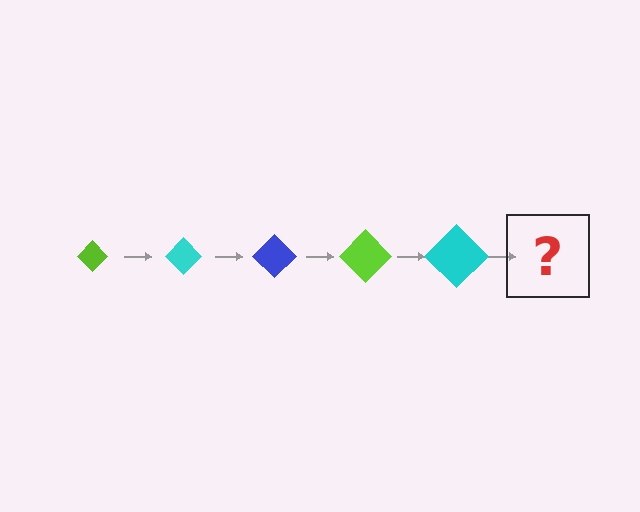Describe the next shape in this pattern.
It should be a blue diamond, larger than the previous one.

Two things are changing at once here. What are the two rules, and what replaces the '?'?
The two rules are that the diamond grows larger each step and the color cycles through lime, cyan, and blue. The '?' should be a blue diamond, larger than the previous one.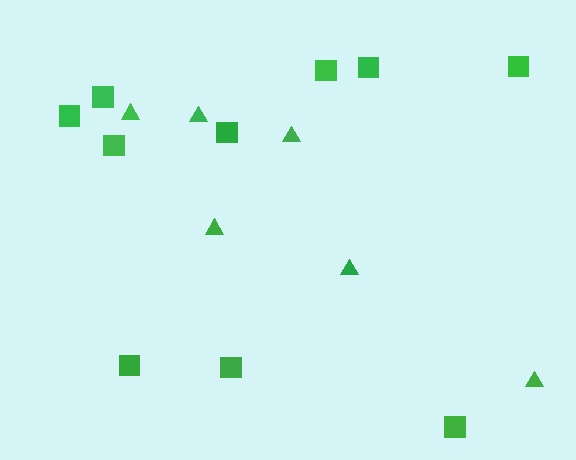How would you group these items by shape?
There are 2 groups: one group of triangles (6) and one group of squares (10).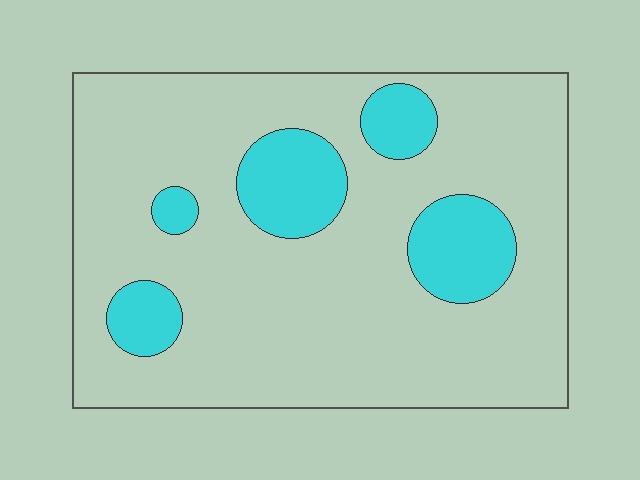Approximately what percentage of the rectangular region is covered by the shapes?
Approximately 20%.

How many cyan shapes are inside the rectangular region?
5.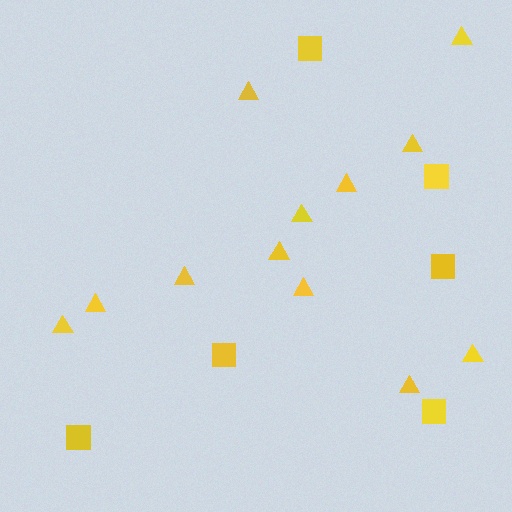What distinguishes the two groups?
There are 2 groups: one group of squares (6) and one group of triangles (12).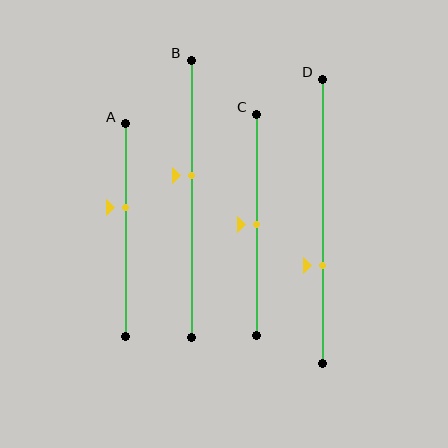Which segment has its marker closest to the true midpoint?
Segment C has its marker closest to the true midpoint.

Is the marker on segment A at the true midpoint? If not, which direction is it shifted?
No, the marker on segment A is shifted upward by about 11% of the segment length.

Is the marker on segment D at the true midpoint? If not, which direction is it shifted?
No, the marker on segment D is shifted downward by about 16% of the segment length.